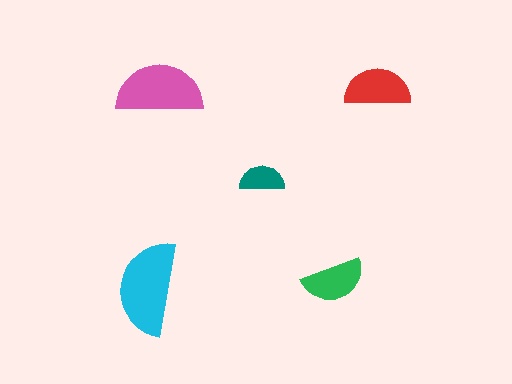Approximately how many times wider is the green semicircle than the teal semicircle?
About 1.5 times wider.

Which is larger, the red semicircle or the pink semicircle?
The pink one.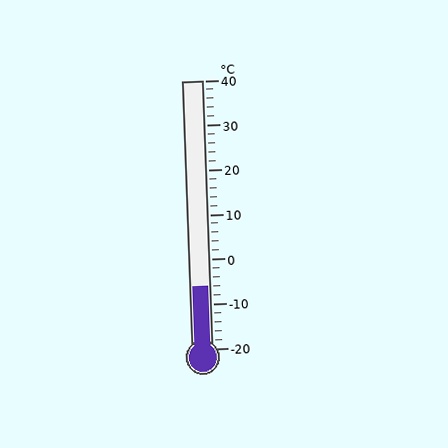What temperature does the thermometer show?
The thermometer shows approximately -6°C.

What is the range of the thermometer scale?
The thermometer scale ranges from -20°C to 40°C.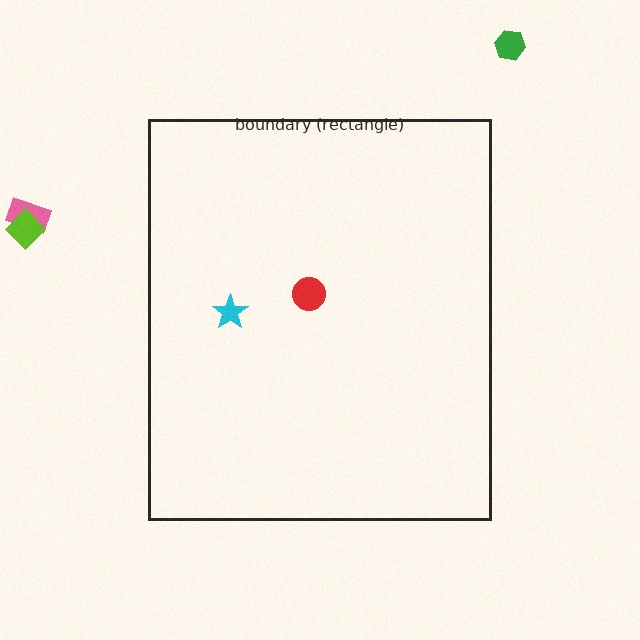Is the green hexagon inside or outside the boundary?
Outside.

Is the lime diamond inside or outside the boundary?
Outside.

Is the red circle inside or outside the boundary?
Inside.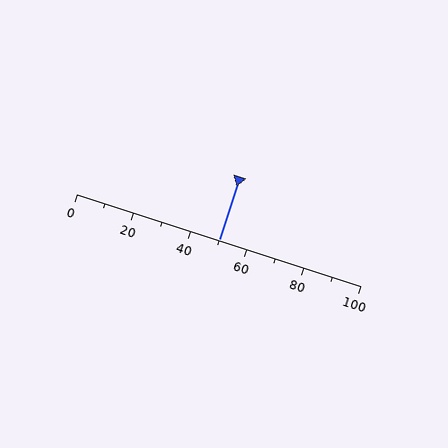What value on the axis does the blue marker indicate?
The marker indicates approximately 50.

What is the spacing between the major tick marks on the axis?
The major ticks are spaced 20 apart.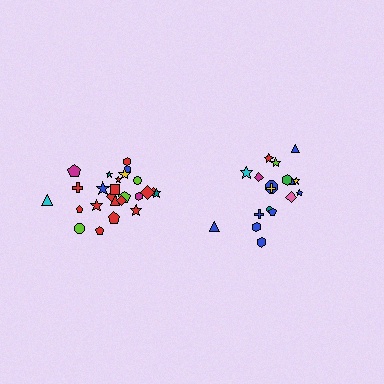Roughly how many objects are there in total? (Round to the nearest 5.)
Roughly 45 objects in total.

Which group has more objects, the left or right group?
The left group.